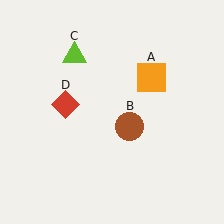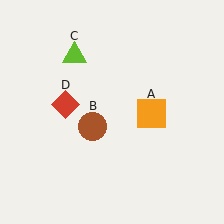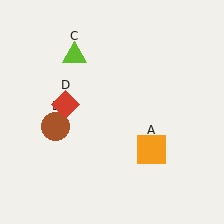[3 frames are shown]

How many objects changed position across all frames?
2 objects changed position: orange square (object A), brown circle (object B).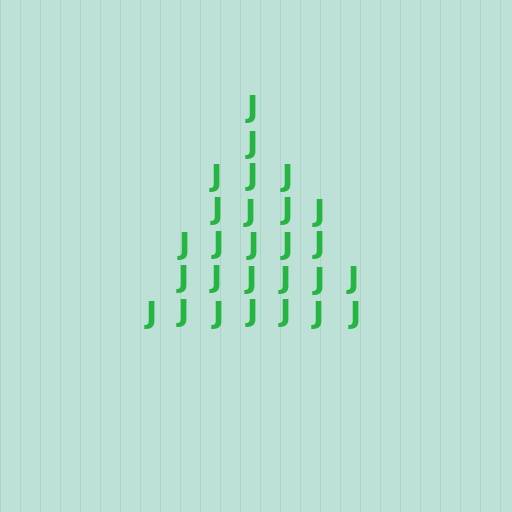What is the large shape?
The large shape is a triangle.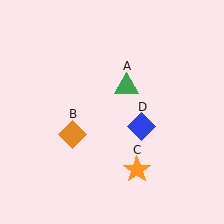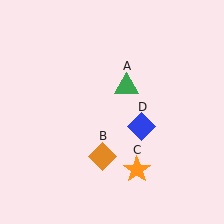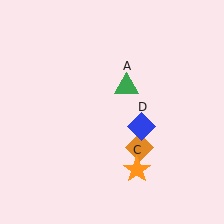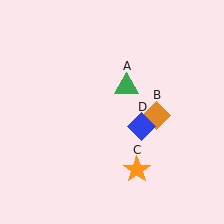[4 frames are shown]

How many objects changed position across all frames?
1 object changed position: orange diamond (object B).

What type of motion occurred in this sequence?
The orange diamond (object B) rotated counterclockwise around the center of the scene.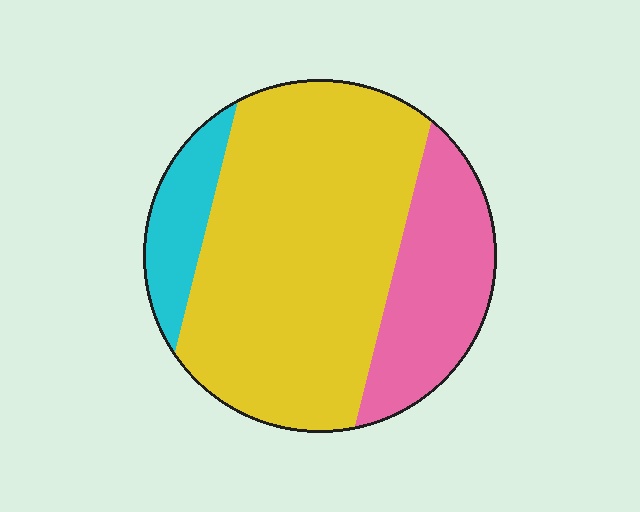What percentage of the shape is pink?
Pink covers 24% of the shape.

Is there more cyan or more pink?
Pink.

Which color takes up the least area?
Cyan, at roughly 10%.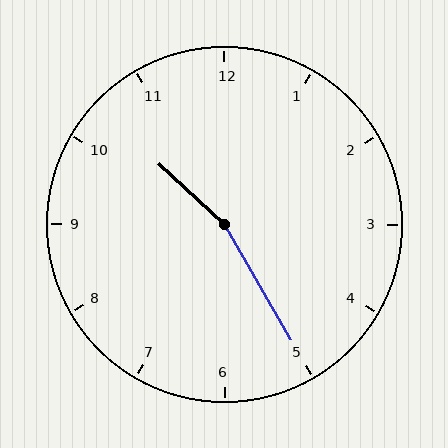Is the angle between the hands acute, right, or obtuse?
It is obtuse.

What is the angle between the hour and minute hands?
Approximately 162 degrees.